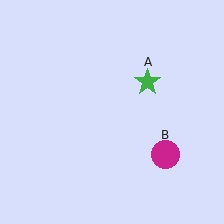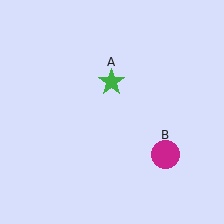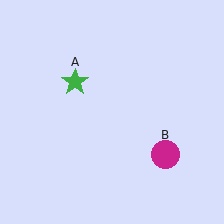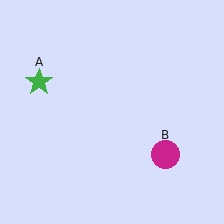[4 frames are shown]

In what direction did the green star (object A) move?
The green star (object A) moved left.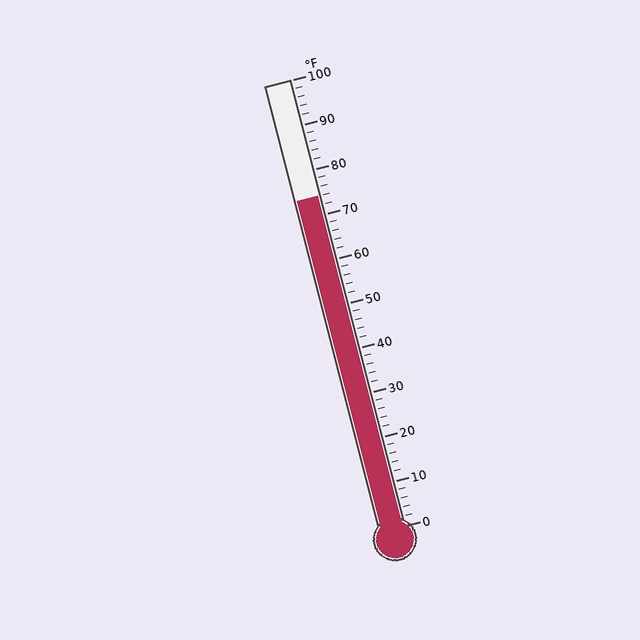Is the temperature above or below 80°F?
The temperature is below 80°F.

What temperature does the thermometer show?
The thermometer shows approximately 74°F.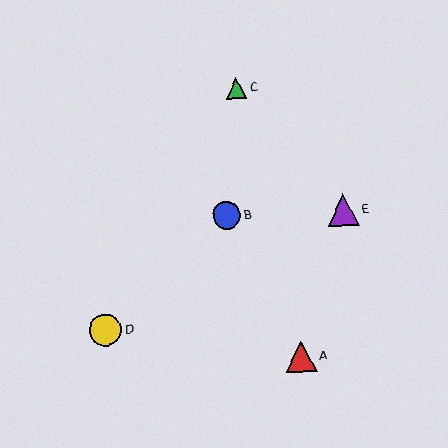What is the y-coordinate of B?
Object B is at y≈215.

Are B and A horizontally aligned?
No, B is at y≈215 and A is at y≈356.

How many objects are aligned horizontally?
2 objects (B, E) are aligned horizontally.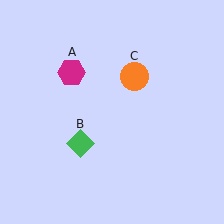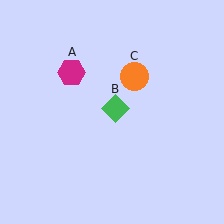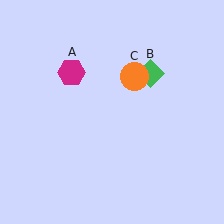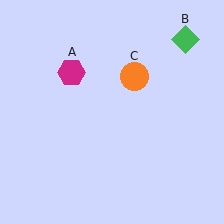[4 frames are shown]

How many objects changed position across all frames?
1 object changed position: green diamond (object B).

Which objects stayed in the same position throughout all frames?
Magenta hexagon (object A) and orange circle (object C) remained stationary.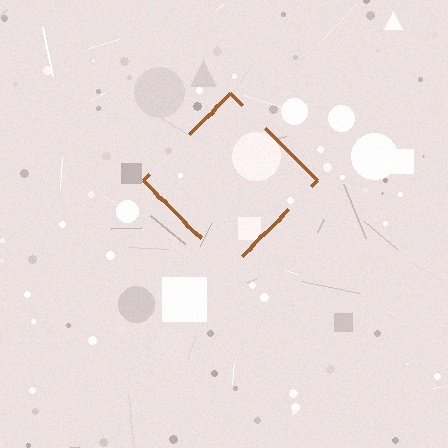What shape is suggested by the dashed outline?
The dashed outline suggests a diamond.